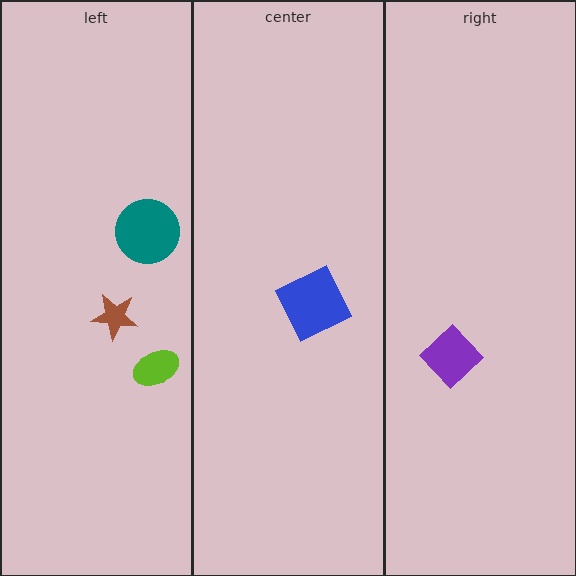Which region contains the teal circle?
The left region.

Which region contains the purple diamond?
The right region.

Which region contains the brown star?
The left region.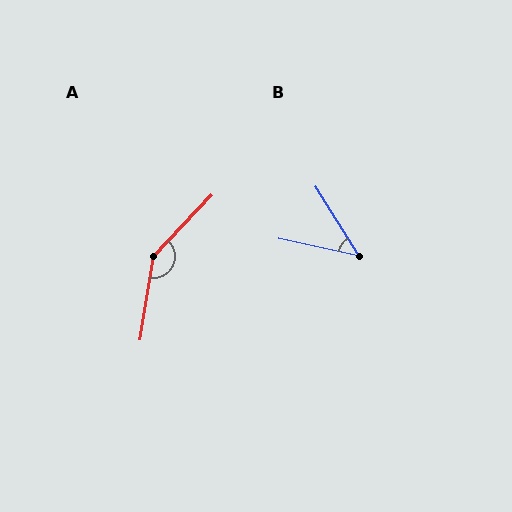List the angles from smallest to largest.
B (46°), A (145°).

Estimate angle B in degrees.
Approximately 46 degrees.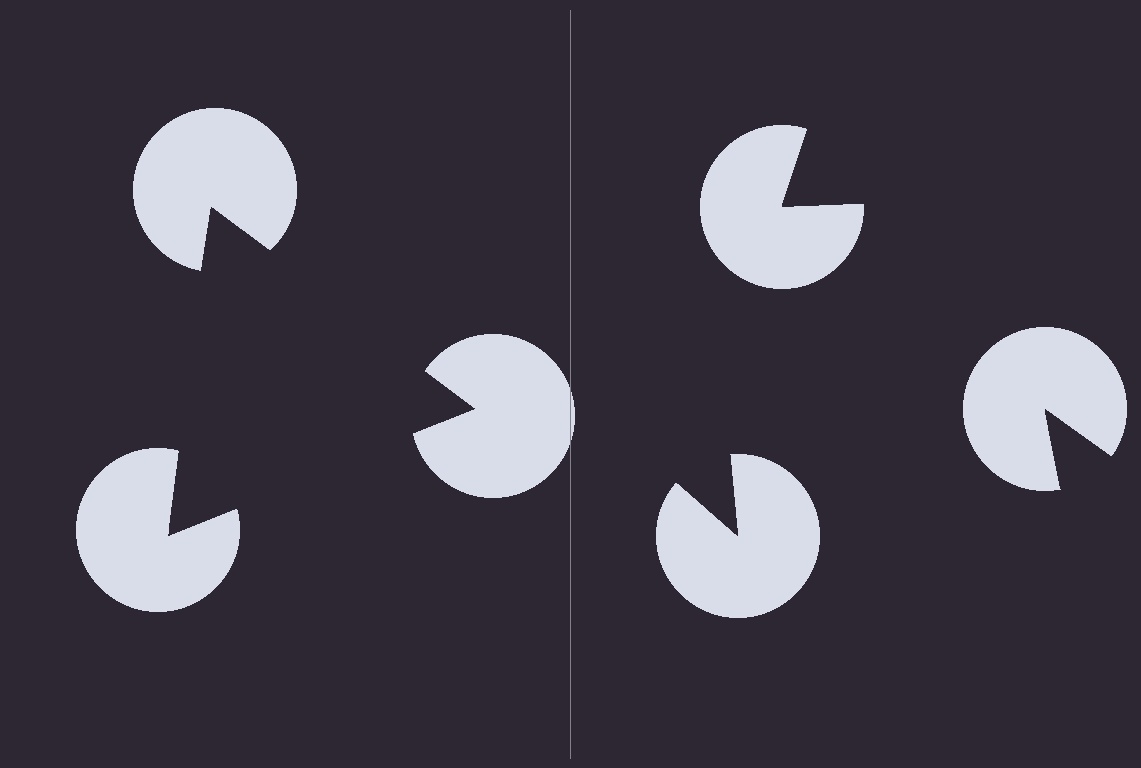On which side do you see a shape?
An illusory triangle appears on the left side. On the right side the wedge cuts are rotated, so no coherent shape forms.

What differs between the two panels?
The pac-man discs are positioned identically on both sides; only the wedge orientations differ. On the left they align to a triangle; on the right they are misaligned.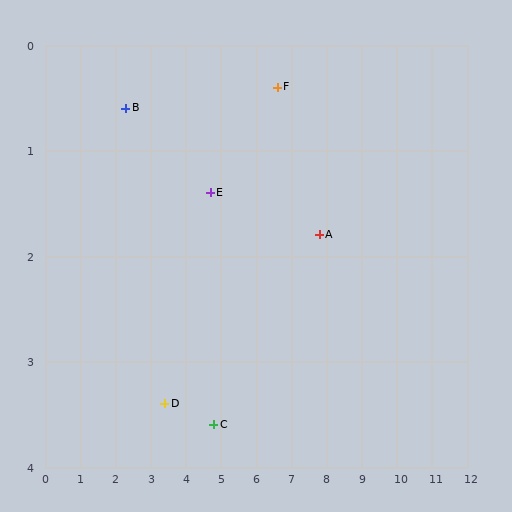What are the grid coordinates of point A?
Point A is at approximately (7.8, 1.8).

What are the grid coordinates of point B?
Point B is at approximately (2.3, 0.6).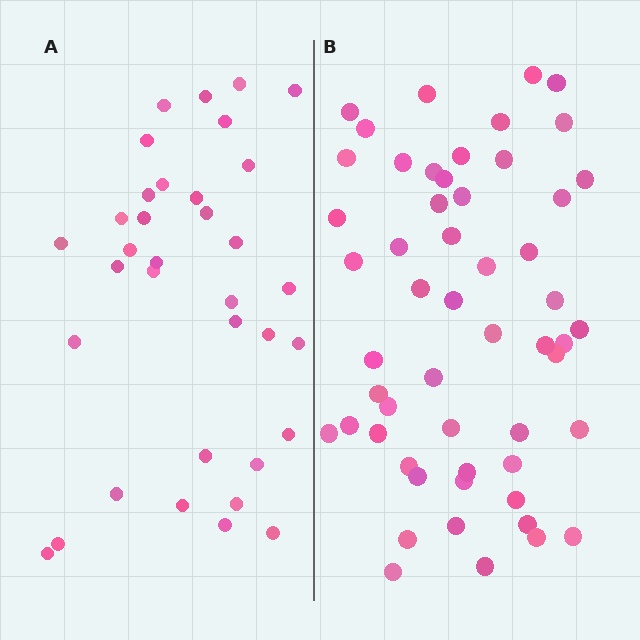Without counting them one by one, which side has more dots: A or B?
Region B (the right region) has more dots.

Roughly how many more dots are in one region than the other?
Region B has approximately 20 more dots than region A.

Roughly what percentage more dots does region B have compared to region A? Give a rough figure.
About 55% more.